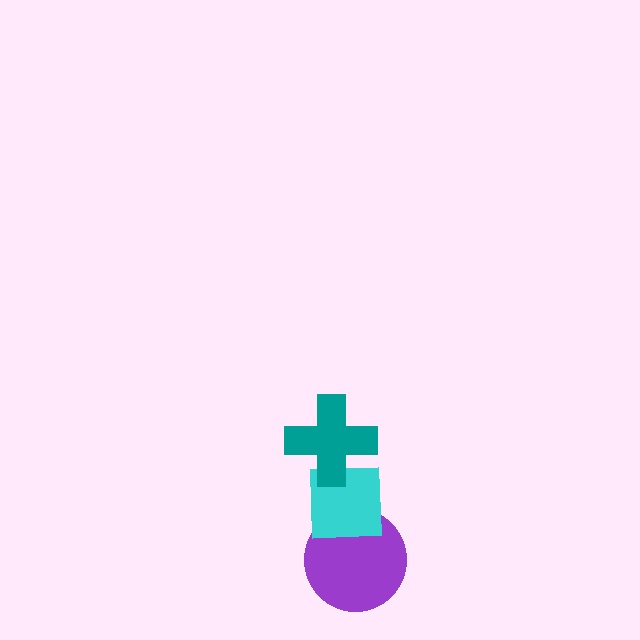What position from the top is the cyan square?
The cyan square is 2nd from the top.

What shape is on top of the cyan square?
The teal cross is on top of the cyan square.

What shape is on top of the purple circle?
The cyan square is on top of the purple circle.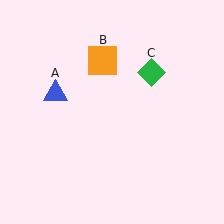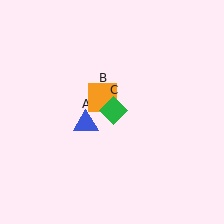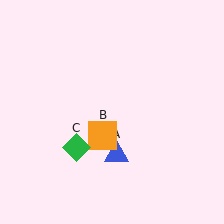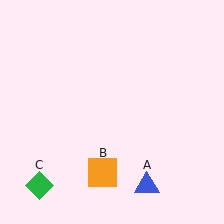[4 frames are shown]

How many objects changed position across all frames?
3 objects changed position: blue triangle (object A), orange square (object B), green diamond (object C).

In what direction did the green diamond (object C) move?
The green diamond (object C) moved down and to the left.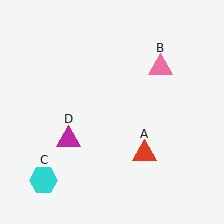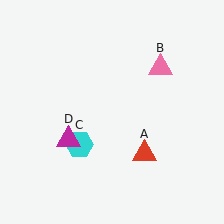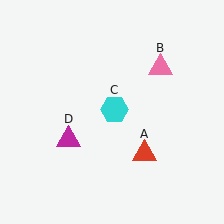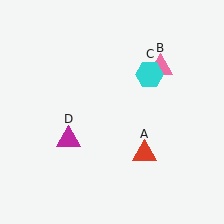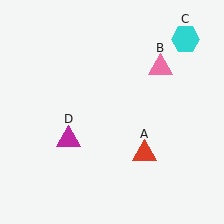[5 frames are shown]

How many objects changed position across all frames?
1 object changed position: cyan hexagon (object C).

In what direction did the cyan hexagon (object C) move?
The cyan hexagon (object C) moved up and to the right.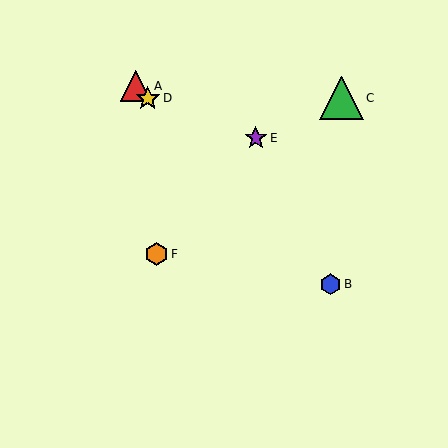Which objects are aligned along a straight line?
Objects A, B, D are aligned along a straight line.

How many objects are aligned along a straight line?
3 objects (A, B, D) are aligned along a straight line.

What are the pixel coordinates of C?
Object C is at (341, 98).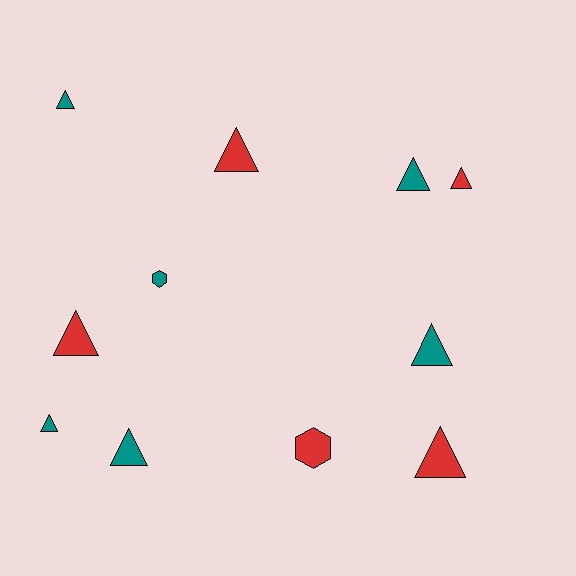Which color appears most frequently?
Teal, with 6 objects.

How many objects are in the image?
There are 11 objects.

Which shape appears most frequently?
Triangle, with 9 objects.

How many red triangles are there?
There are 4 red triangles.